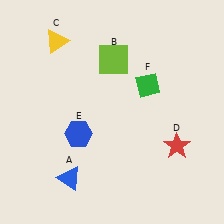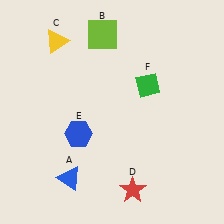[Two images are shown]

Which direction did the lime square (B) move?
The lime square (B) moved up.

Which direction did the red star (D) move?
The red star (D) moved left.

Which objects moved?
The objects that moved are: the lime square (B), the red star (D).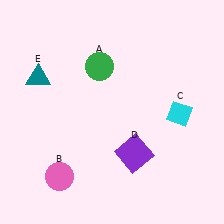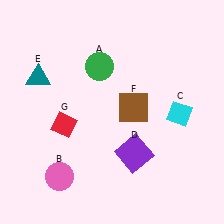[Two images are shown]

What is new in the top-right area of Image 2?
A brown square (F) was added in the top-right area of Image 2.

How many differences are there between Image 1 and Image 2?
There are 2 differences between the two images.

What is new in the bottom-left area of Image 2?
A red diamond (G) was added in the bottom-left area of Image 2.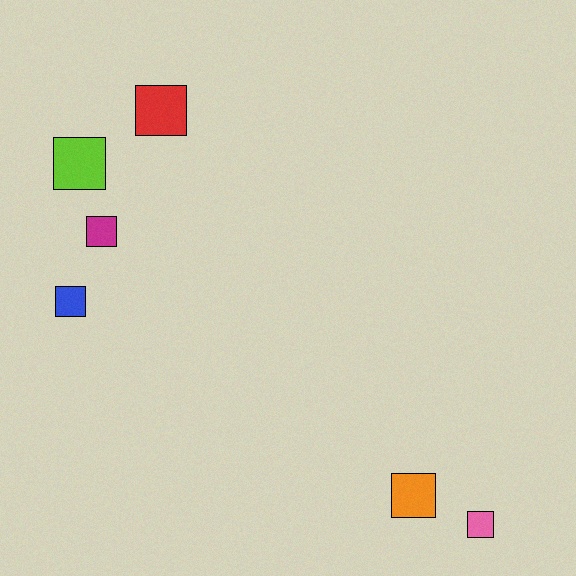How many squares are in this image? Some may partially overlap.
There are 6 squares.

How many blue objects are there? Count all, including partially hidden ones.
There is 1 blue object.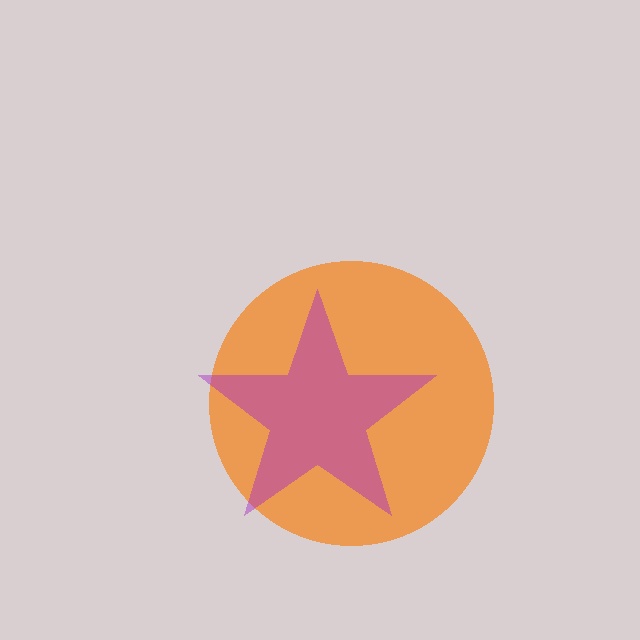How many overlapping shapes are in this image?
There are 2 overlapping shapes in the image.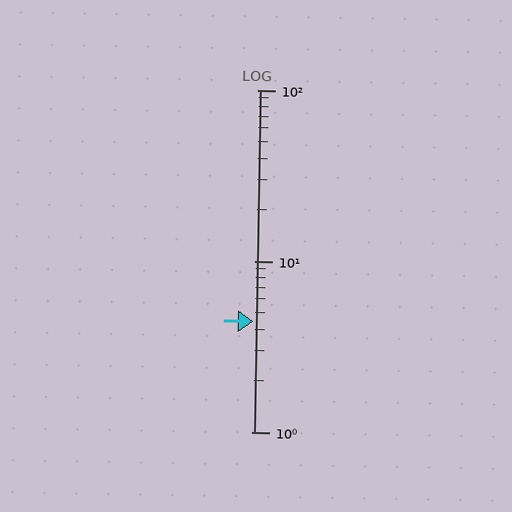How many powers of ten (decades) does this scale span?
The scale spans 2 decades, from 1 to 100.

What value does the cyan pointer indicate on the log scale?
The pointer indicates approximately 4.4.